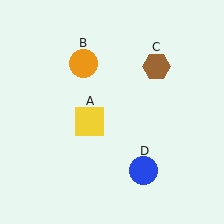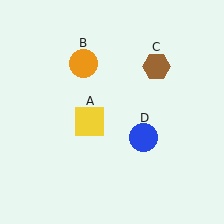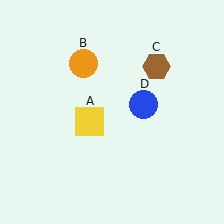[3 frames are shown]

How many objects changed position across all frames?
1 object changed position: blue circle (object D).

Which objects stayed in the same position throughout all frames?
Yellow square (object A) and orange circle (object B) and brown hexagon (object C) remained stationary.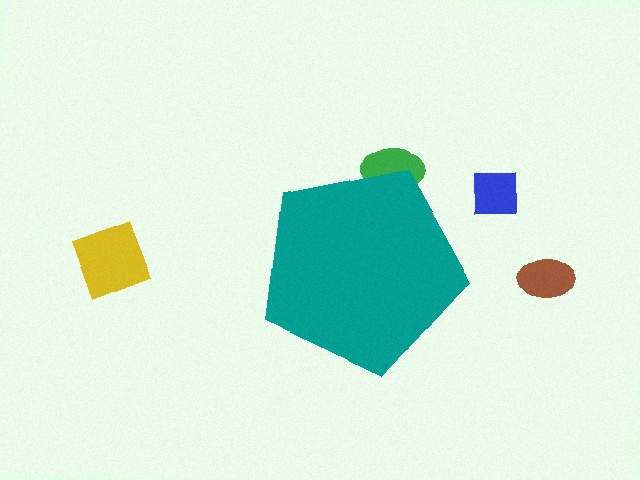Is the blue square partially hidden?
No, the blue square is fully visible.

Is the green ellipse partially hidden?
Yes, the green ellipse is partially hidden behind the teal pentagon.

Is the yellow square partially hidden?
No, the yellow square is fully visible.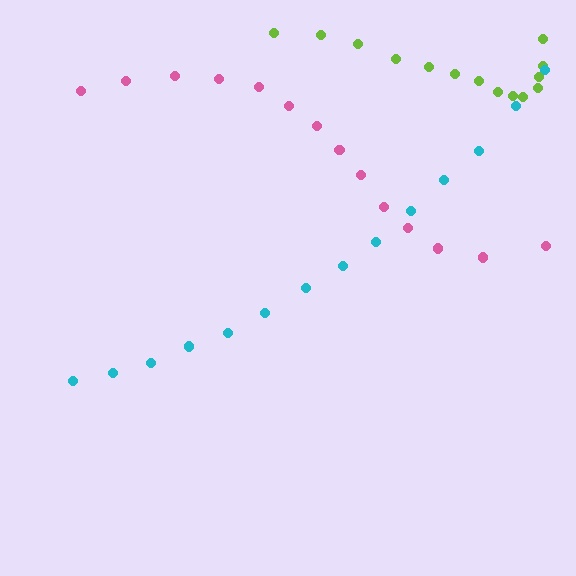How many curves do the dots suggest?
There are 3 distinct paths.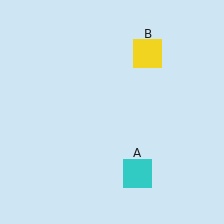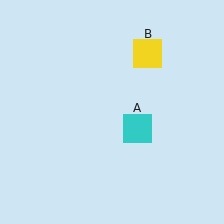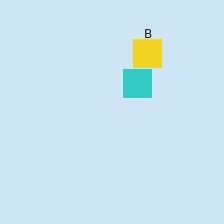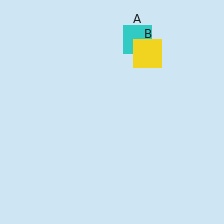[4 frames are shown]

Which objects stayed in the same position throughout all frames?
Yellow square (object B) remained stationary.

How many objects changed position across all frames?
1 object changed position: cyan square (object A).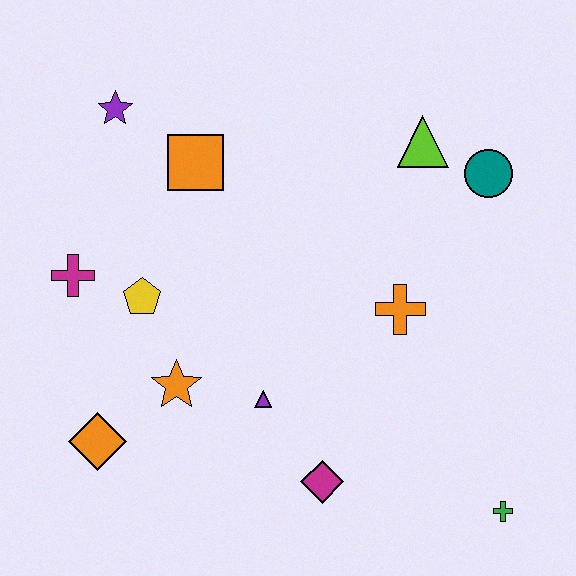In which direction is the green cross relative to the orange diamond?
The green cross is to the right of the orange diamond.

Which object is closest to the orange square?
The purple star is closest to the orange square.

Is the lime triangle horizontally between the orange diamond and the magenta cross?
No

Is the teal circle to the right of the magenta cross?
Yes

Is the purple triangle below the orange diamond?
No